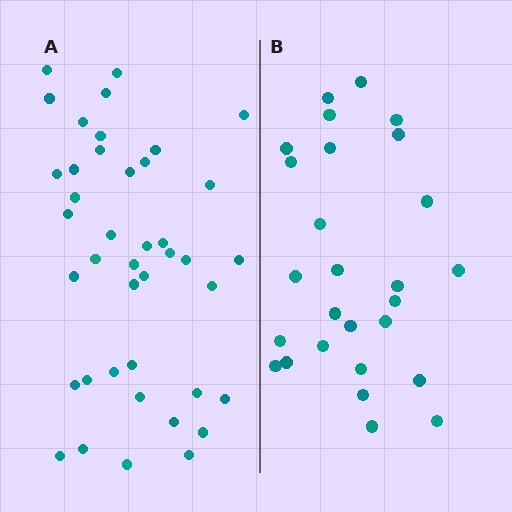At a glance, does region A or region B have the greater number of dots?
Region A (the left region) has more dots.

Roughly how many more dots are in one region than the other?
Region A has approximately 15 more dots than region B.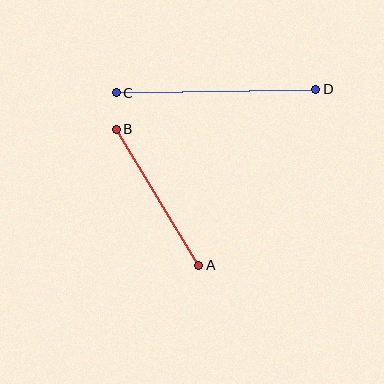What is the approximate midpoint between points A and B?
The midpoint is at approximately (157, 197) pixels.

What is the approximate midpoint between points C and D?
The midpoint is at approximately (216, 91) pixels.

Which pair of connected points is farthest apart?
Points C and D are farthest apart.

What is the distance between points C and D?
The distance is approximately 199 pixels.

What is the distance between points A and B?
The distance is approximately 159 pixels.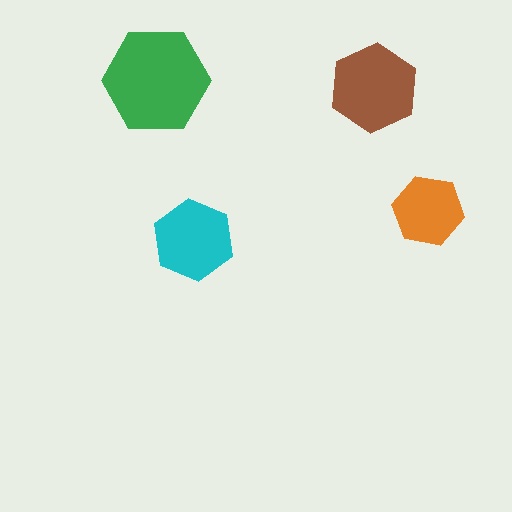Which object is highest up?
The green hexagon is topmost.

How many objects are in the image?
There are 4 objects in the image.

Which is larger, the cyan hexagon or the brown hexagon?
The brown one.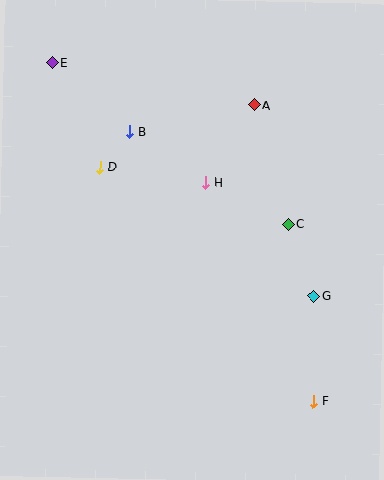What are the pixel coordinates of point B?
Point B is at (130, 131).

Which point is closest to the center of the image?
Point H at (206, 182) is closest to the center.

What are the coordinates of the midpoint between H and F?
The midpoint between H and F is at (260, 292).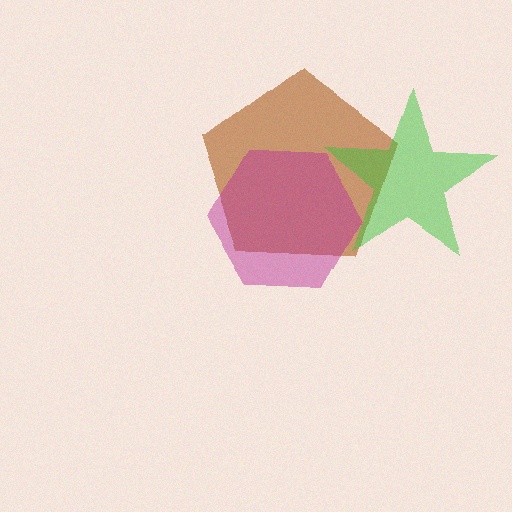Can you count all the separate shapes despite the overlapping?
Yes, there are 3 separate shapes.